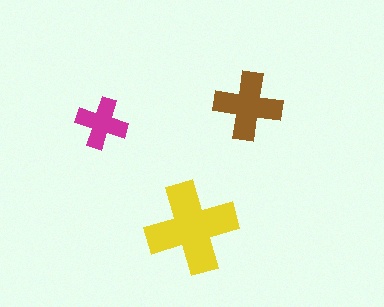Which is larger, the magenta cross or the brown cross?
The brown one.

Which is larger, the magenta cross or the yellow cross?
The yellow one.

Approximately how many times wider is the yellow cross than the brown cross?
About 1.5 times wider.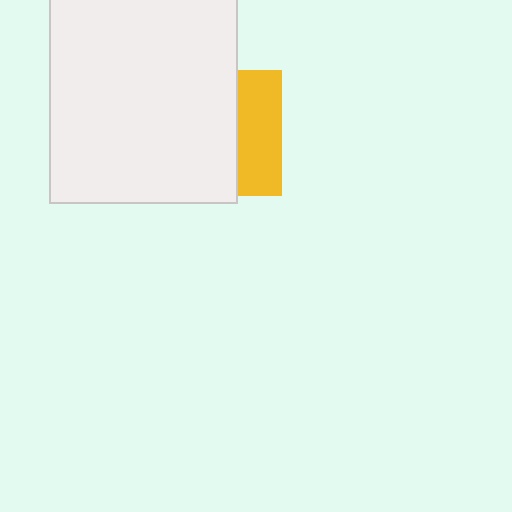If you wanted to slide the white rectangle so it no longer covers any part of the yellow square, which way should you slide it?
Slide it left — that is the most direct way to separate the two shapes.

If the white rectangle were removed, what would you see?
You would see the complete yellow square.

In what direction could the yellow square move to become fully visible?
The yellow square could move right. That would shift it out from behind the white rectangle entirely.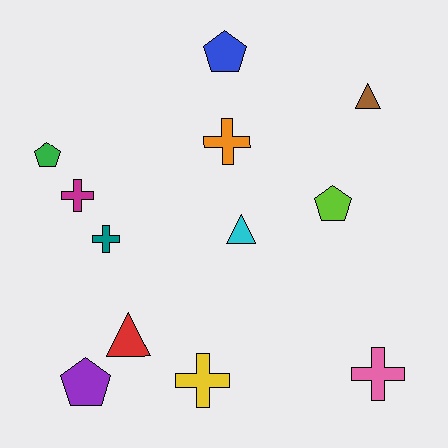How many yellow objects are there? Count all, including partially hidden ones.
There is 1 yellow object.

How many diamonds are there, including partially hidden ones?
There are no diamonds.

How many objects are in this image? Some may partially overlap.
There are 12 objects.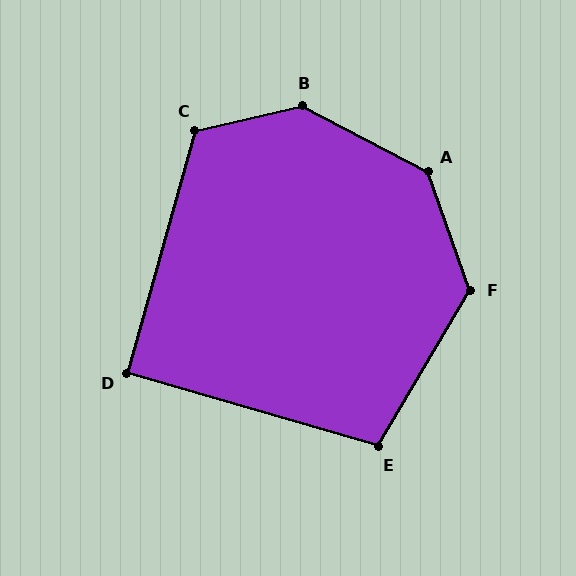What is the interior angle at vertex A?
Approximately 137 degrees (obtuse).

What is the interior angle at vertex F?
Approximately 130 degrees (obtuse).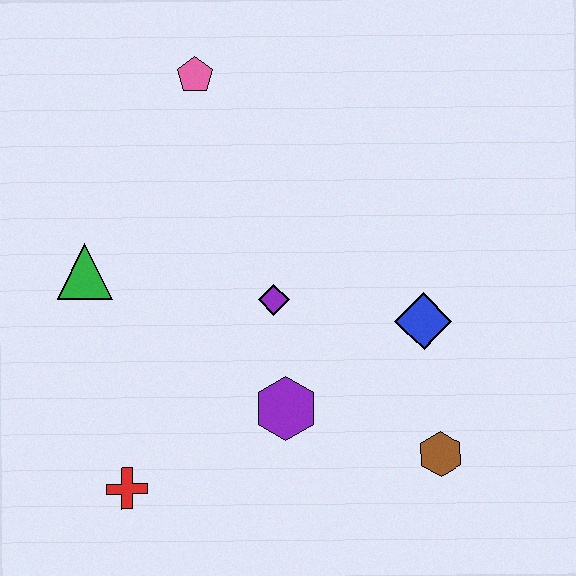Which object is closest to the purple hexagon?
The purple diamond is closest to the purple hexagon.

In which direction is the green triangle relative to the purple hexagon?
The green triangle is to the left of the purple hexagon.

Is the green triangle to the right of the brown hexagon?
No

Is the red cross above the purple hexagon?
No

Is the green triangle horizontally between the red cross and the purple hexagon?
No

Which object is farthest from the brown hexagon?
The pink pentagon is farthest from the brown hexagon.